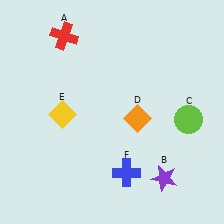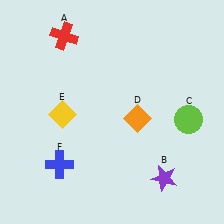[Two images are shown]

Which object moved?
The blue cross (F) moved left.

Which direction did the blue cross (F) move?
The blue cross (F) moved left.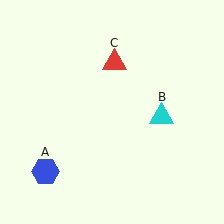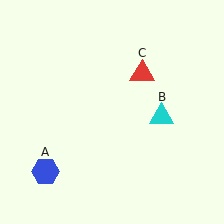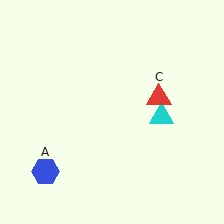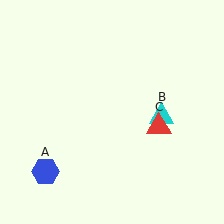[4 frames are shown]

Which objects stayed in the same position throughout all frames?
Blue hexagon (object A) and cyan triangle (object B) remained stationary.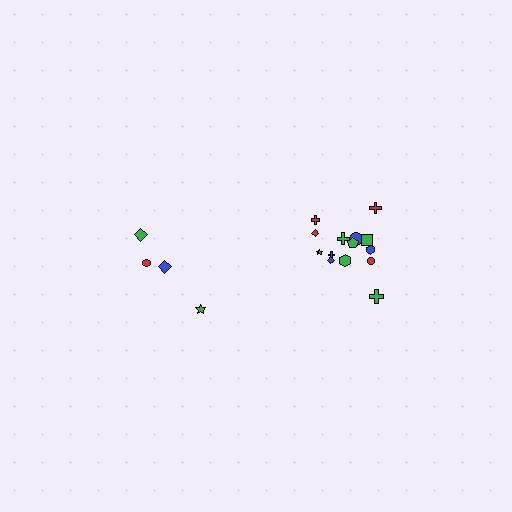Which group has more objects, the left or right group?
The right group.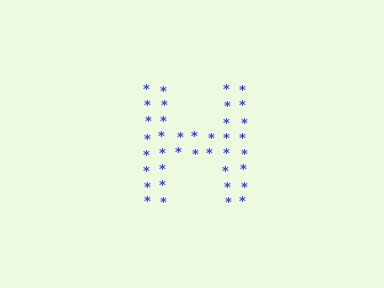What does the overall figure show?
The overall figure shows the letter H.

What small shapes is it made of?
It is made of small asterisks.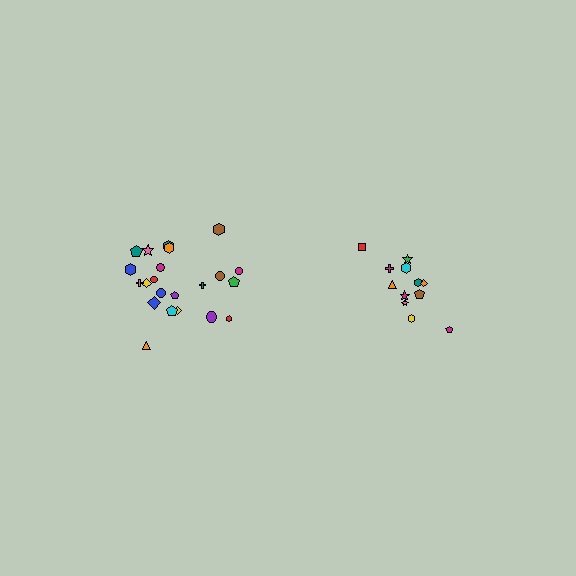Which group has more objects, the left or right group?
The left group.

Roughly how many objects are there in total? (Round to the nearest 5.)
Roughly 35 objects in total.